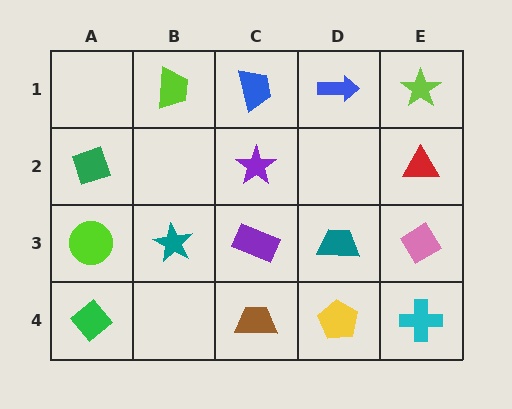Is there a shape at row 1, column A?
No, that cell is empty.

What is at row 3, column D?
A teal trapezoid.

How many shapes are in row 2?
3 shapes.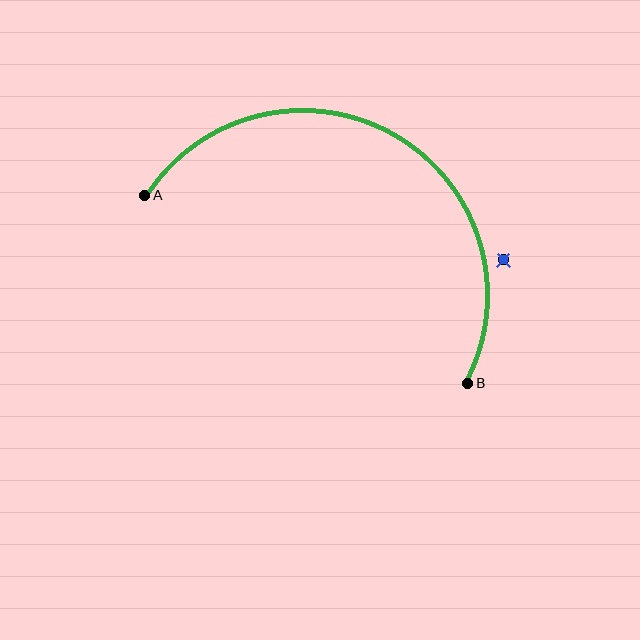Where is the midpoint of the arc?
The arc midpoint is the point on the curve farthest from the straight line joining A and B. It sits above that line.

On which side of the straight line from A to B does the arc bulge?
The arc bulges above the straight line connecting A and B.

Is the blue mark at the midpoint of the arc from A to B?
No — the blue mark does not lie on the arc at all. It sits slightly outside the curve.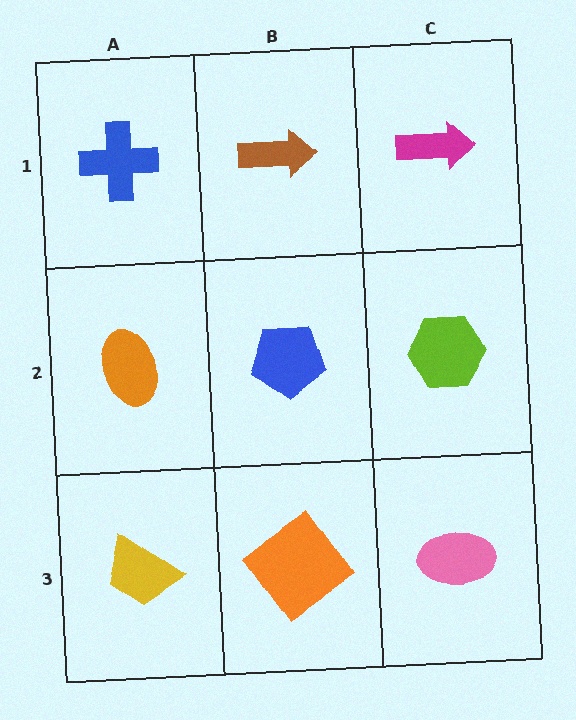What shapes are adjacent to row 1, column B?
A blue pentagon (row 2, column B), a blue cross (row 1, column A), a magenta arrow (row 1, column C).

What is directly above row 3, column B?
A blue pentagon.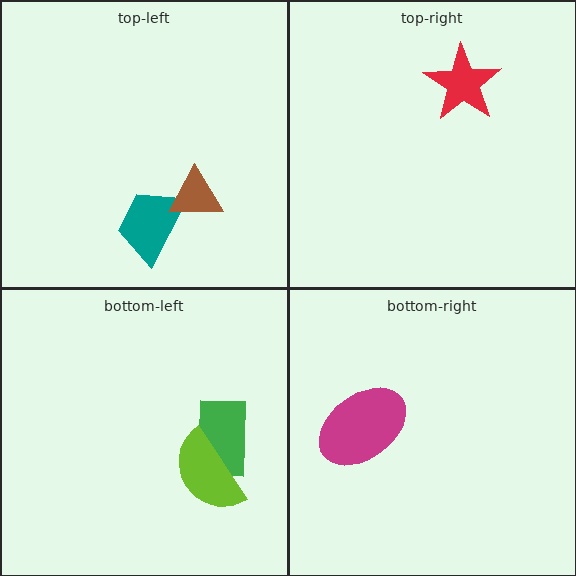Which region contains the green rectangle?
The bottom-left region.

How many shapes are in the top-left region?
2.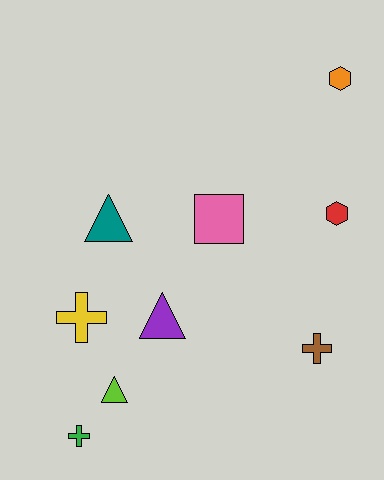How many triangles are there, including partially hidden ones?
There are 3 triangles.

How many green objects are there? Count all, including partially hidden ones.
There is 1 green object.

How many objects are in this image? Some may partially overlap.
There are 9 objects.